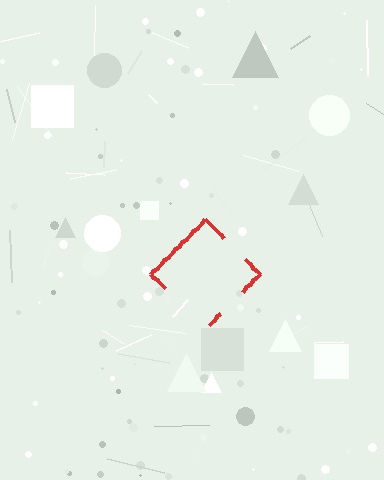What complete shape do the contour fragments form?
The contour fragments form a diamond.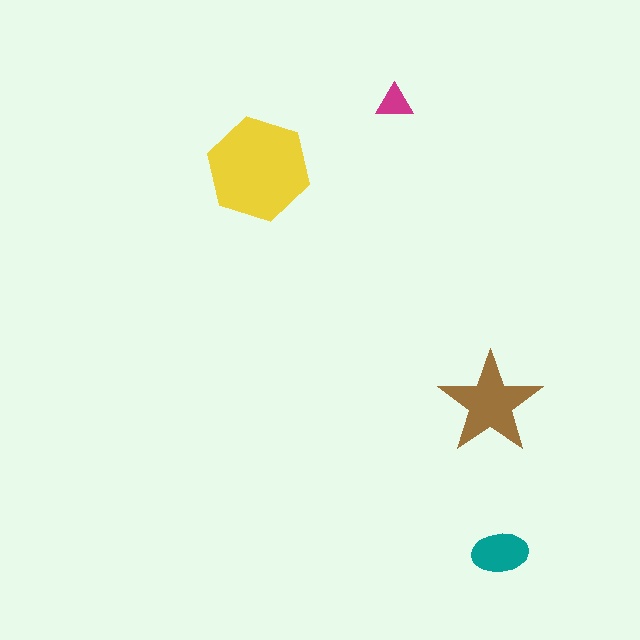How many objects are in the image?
There are 4 objects in the image.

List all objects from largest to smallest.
The yellow hexagon, the brown star, the teal ellipse, the magenta triangle.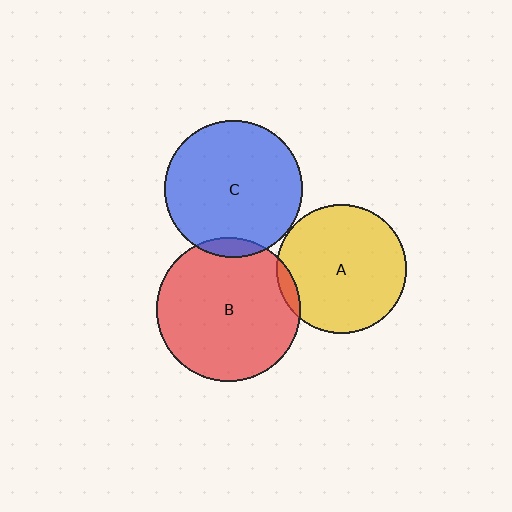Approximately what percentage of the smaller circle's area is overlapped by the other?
Approximately 5%.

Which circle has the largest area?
Circle B (red).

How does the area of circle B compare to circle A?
Approximately 1.2 times.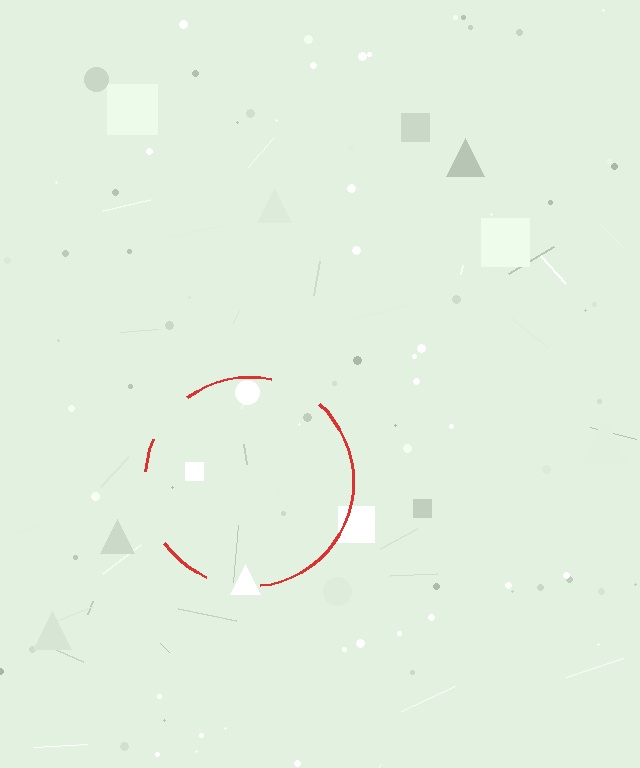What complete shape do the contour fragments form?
The contour fragments form a circle.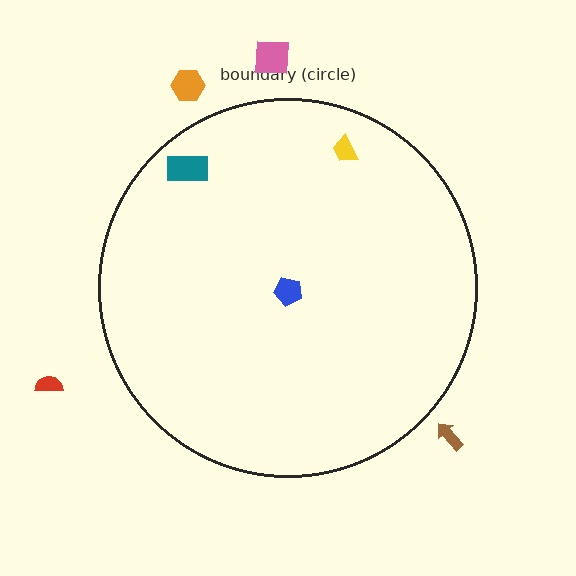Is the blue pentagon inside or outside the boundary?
Inside.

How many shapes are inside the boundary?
3 inside, 4 outside.